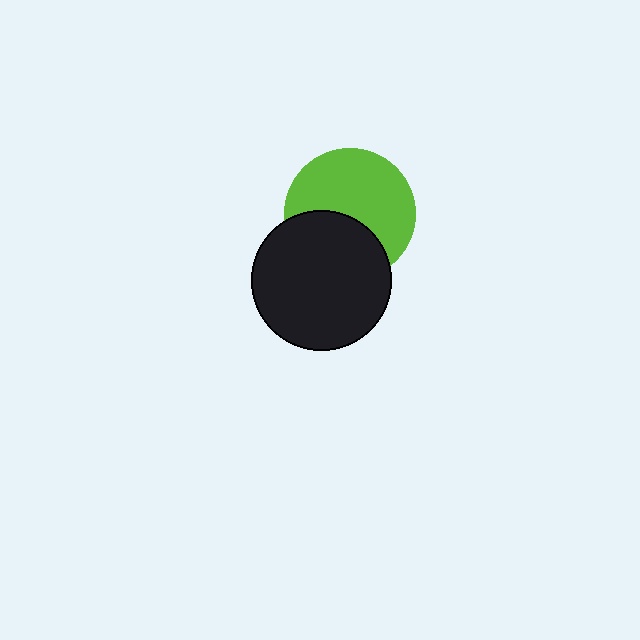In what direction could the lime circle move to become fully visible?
The lime circle could move up. That would shift it out from behind the black circle entirely.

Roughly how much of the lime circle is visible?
About half of it is visible (roughly 62%).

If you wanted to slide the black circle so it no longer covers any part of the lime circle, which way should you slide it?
Slide it down — that is the most direct way to separate the two shapes.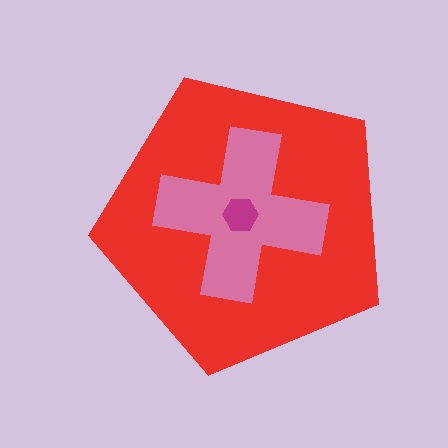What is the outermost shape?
The red pentagon.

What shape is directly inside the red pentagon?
The pink cross.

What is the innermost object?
The magenta hexagon.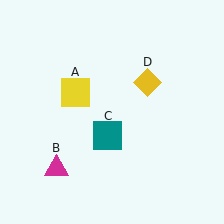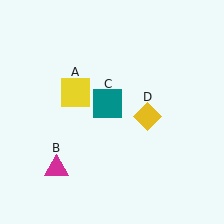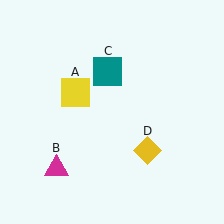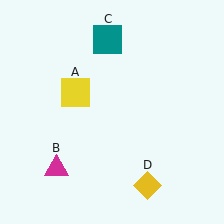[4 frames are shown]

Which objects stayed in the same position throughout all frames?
Yellow square (object A) and magenta triangle (object B) remained stationary.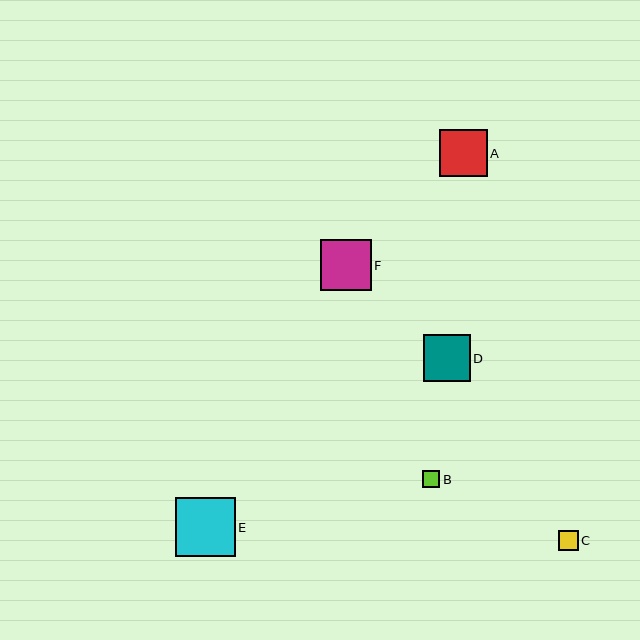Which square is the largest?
Square E is the largest with a size of approximately 59 pixels.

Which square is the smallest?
Square B is the smallest with a size of approximately 17 pixels.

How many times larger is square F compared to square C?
Square F is approximately 2.6 times the size of square C.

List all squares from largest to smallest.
From largest to smallest: E, F, A, D, C, B.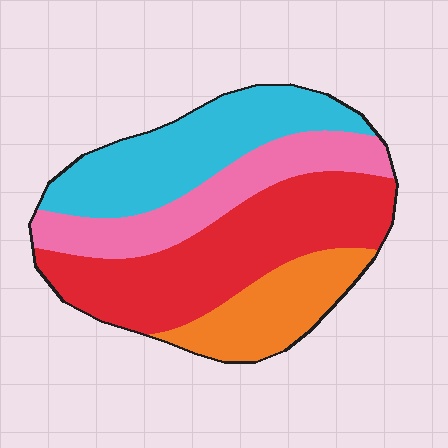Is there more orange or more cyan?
Cyan.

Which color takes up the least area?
Orange, at roughly 15%.